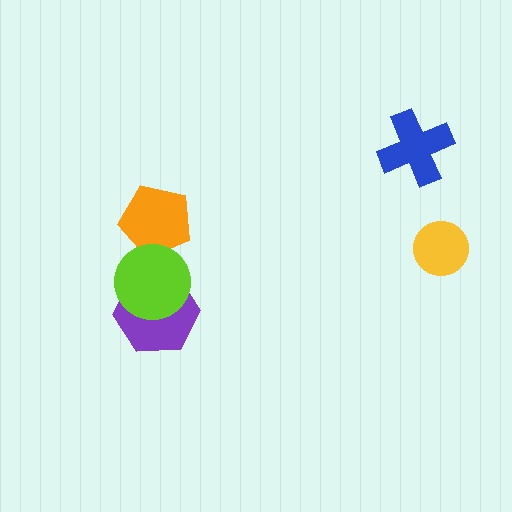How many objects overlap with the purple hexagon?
1 object overlaps with the purple hexagon.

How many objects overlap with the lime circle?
2 objects overlap with the lime circle.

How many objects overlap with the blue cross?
0 objects overlap with the blue cross.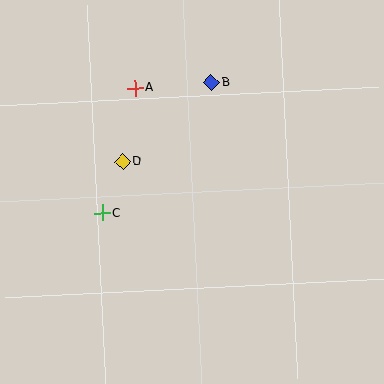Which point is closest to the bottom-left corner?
Point C is closest to the bottom-left corner.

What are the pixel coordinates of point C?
Point C is at (102, 213).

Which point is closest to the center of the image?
Point D at (123, 162) is closest to the center.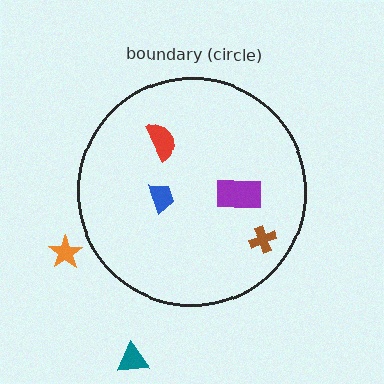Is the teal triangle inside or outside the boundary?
Outside.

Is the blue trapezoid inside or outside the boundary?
Inside.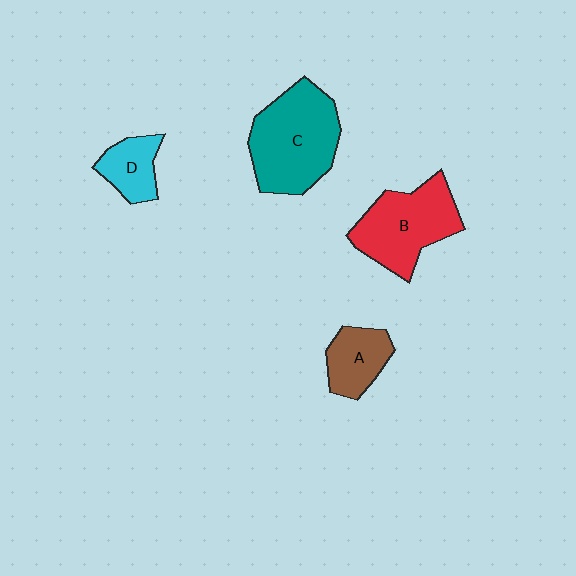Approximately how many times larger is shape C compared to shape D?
Approximately 2.5 times.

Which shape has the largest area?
Shape C (teal).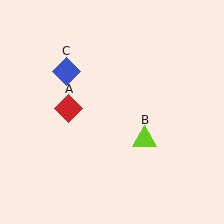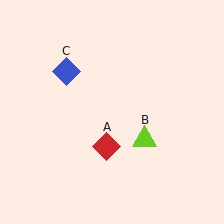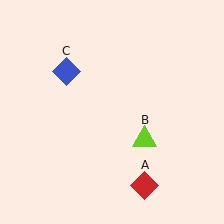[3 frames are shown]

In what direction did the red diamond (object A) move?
The red diamond (object A) moved down and to the right.